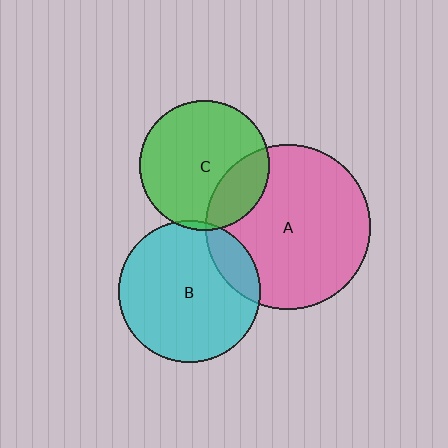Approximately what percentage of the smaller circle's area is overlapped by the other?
Approximately 15%.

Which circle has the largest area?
Circle A (pink).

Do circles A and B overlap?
Yes.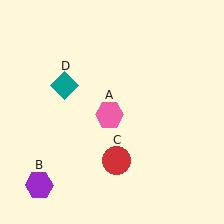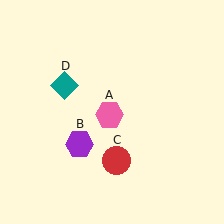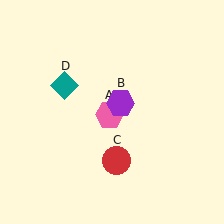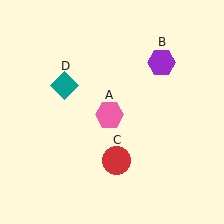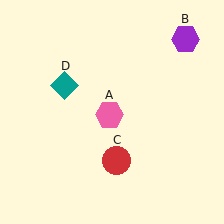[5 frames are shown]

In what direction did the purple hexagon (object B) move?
The purple hexagon (object B) moved up and to the right.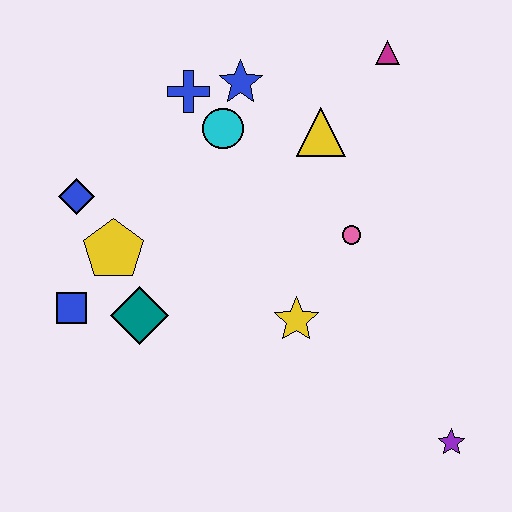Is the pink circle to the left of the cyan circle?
No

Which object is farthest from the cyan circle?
The purple star is farthest from the cyan circle.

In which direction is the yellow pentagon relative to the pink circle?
The yellow pentagon is to the left of the pink circle.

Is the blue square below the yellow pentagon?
Yes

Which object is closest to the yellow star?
The pink circle is closest to the yellow star.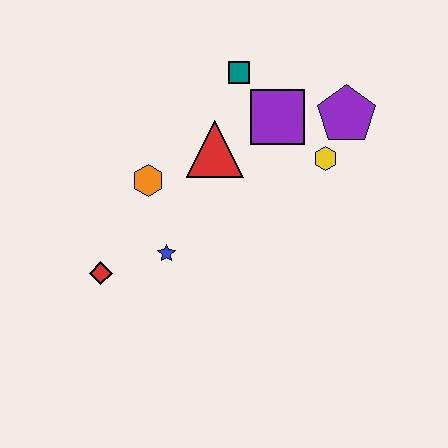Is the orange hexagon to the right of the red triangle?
No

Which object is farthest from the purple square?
The red diamond is farthest from the purple square.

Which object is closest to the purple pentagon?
The yellow hexagon is closest to the purple pentagon.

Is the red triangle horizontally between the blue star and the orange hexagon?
No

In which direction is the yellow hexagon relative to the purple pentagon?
The yellow hexagon is below the purple pentagon.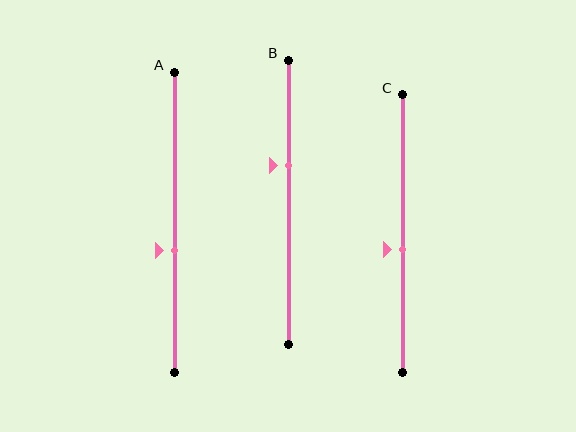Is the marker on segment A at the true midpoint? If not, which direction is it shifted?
No, the marker on segment A is shifted downward by about 9% of the segment length.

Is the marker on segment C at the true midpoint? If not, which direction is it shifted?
No, the marker on segment C is shifted downward by about 6% of the segment length.